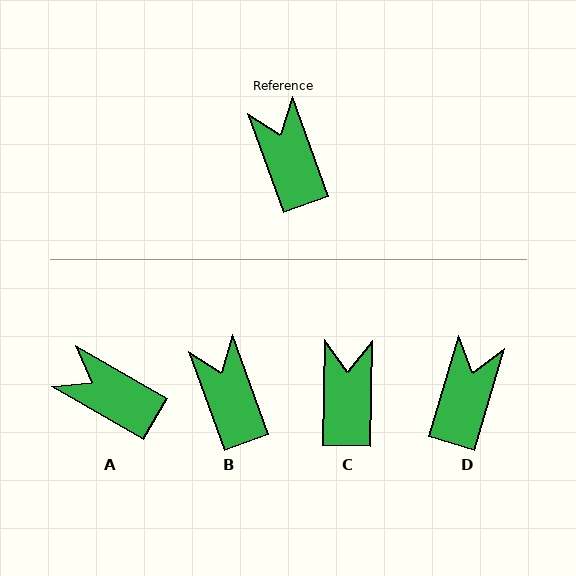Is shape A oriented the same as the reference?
No, it is off by about 40 degrees.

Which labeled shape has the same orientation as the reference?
B.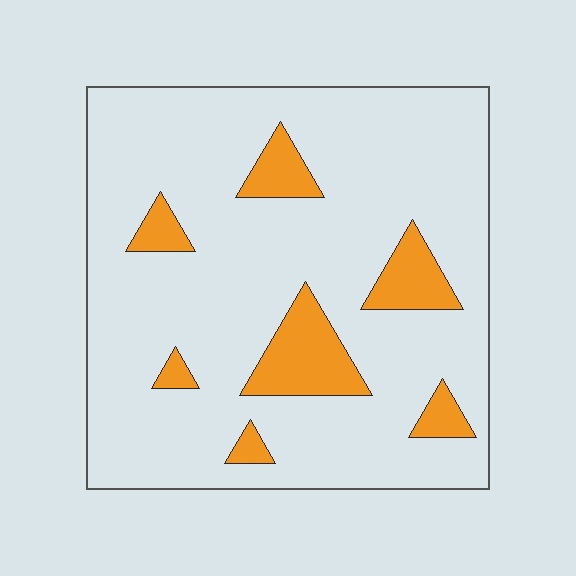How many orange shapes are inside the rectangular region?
7.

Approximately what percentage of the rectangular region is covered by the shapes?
Approximately 15%.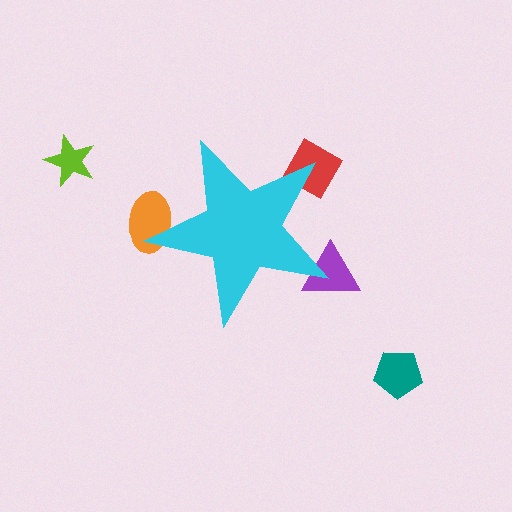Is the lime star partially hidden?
No, the lime star is fully visible.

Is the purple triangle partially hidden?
Yes, the purple triangle is partially hidden behind the cyan star.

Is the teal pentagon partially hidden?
No, the teal pentagon is fully visible.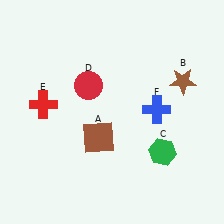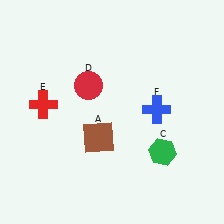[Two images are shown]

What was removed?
The brown star (B) was removed in Image 2.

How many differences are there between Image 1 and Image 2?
There is 1 difference between the two images.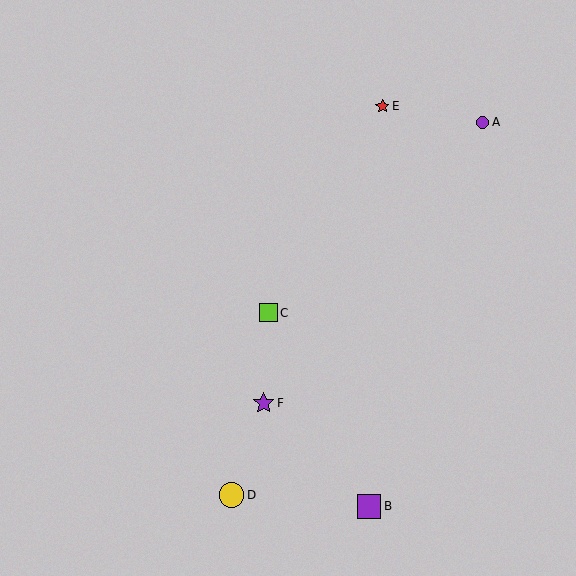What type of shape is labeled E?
Shape E is a red star.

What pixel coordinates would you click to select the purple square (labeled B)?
Click at (369, 506) to select the purple square B.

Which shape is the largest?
The yellow circle (labeled D) is the largest.